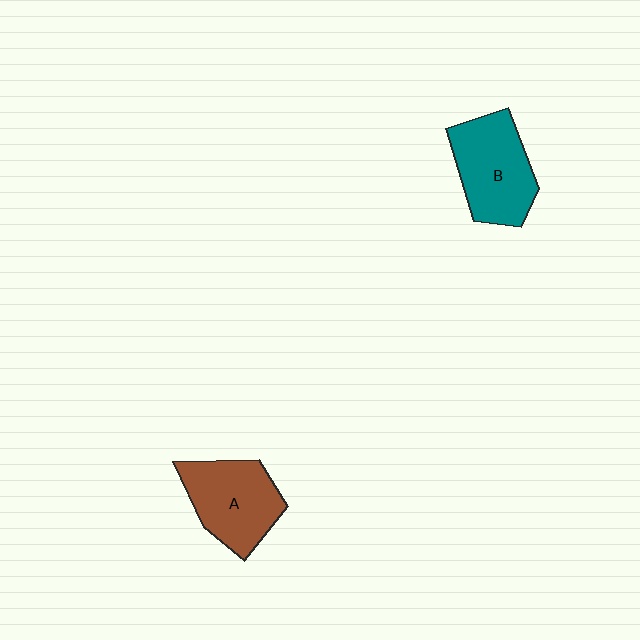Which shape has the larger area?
Shape B (teal).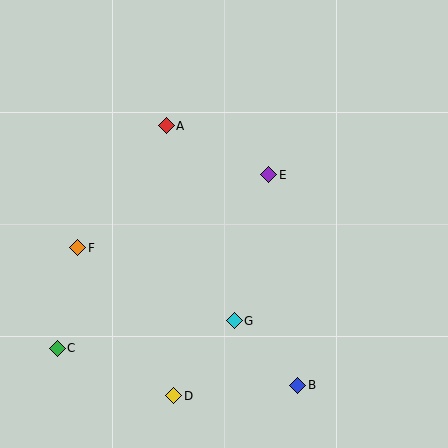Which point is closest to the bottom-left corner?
Point C is closest to the bottom-left corner.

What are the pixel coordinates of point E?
Point E is at (269, 175).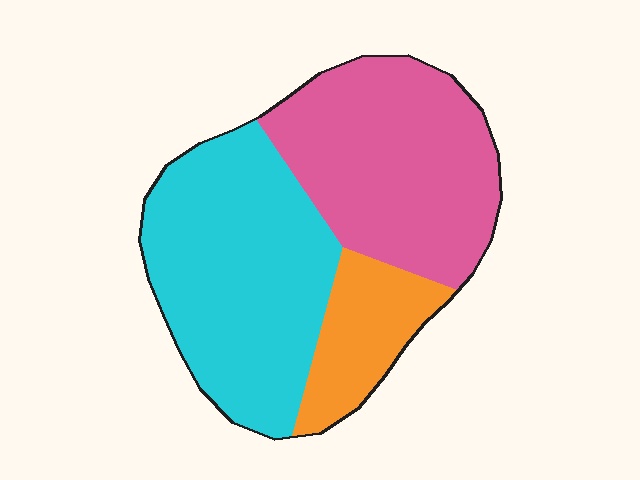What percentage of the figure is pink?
Pink takes up between a third and a half of the figure.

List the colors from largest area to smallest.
From largest to smallest: cyan, pink, orange.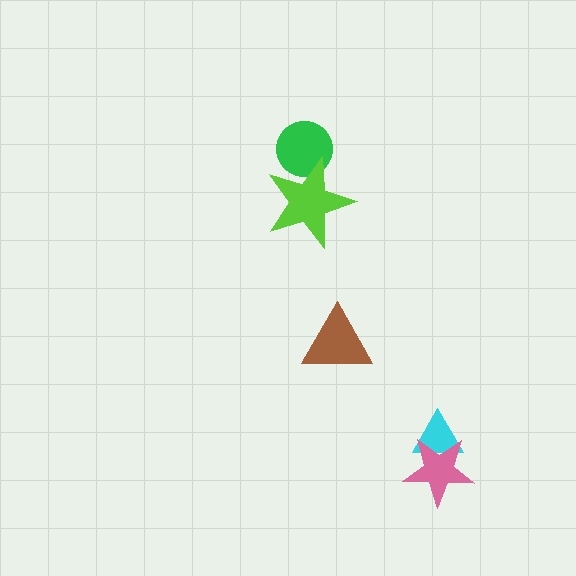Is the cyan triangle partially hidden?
Yes, it is partially covered by another shape.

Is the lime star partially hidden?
No, no other shape covers it.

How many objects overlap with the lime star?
1 object overlaps with the lime star.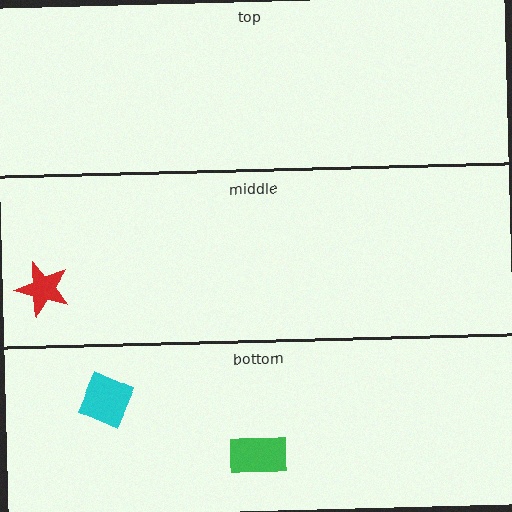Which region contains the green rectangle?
The bottom region.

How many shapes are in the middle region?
1.